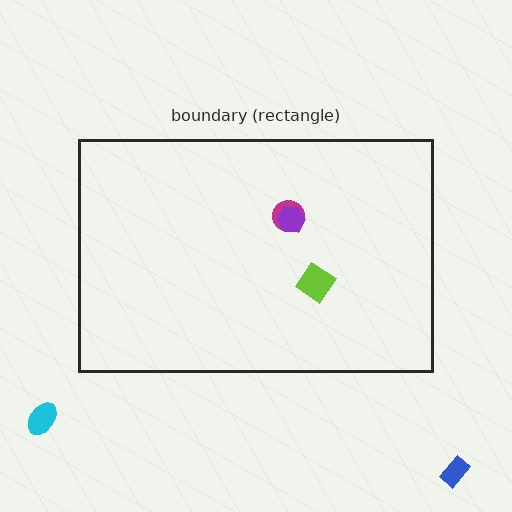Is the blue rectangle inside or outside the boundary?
Outside.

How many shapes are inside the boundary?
3 inside, 2 outside.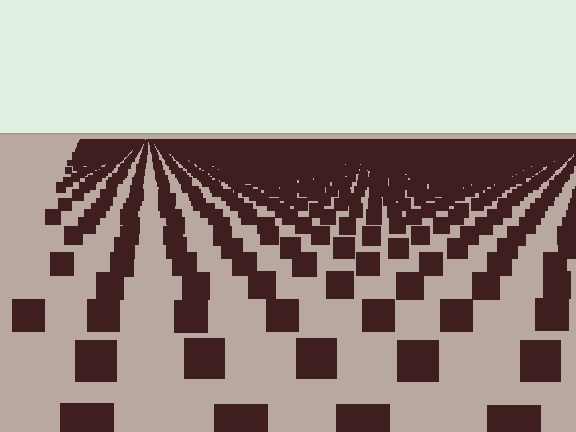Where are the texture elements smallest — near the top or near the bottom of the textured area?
Near the top.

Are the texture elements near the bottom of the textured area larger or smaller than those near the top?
Larger. Near the bottom, elements are closer to the viewer and appear at a bigger on-screen size.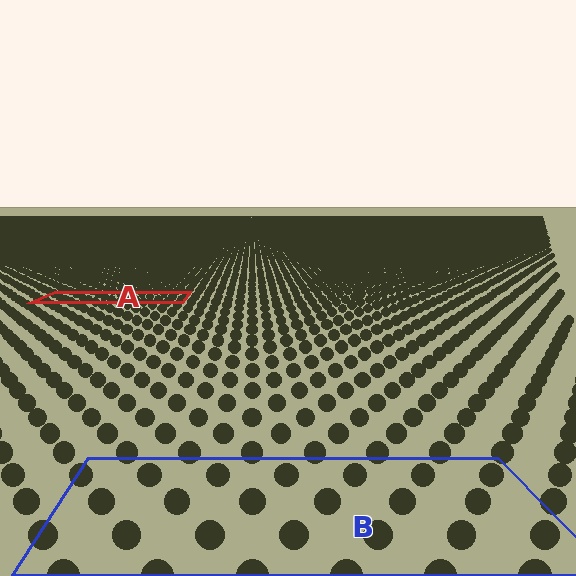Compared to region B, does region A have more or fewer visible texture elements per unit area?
Region A has more texture elements per unit area — they are packed more densely because it is farther away.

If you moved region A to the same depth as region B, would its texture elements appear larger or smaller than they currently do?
They would appear larger. At a closer depth, the same texture elements are projected at a bigger on-screen size.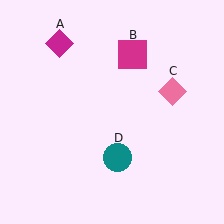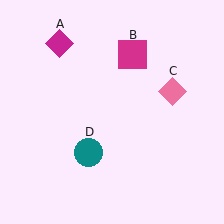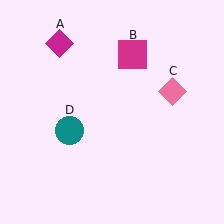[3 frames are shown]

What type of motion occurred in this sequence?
The teal circle (object D) rotated clockwise around the center of the scene.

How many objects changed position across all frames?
1 object changed position: teal circle (object D).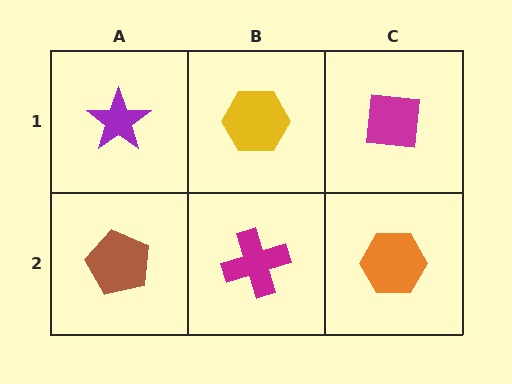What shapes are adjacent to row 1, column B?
A magenta cross (row 2, column B), a purple star (row 1, column A), a magenta square (row 1, column C).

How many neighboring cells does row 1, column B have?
3.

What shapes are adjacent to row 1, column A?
A brown pentagon (row 2, column A), a yellow hexagon (row 1, column B).